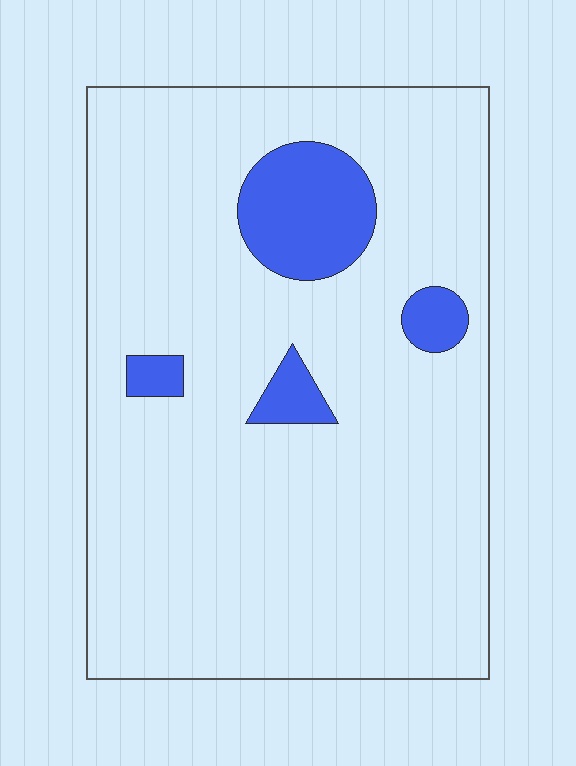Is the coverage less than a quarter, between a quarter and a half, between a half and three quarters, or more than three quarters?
Less than a quarter.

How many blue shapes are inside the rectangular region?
4.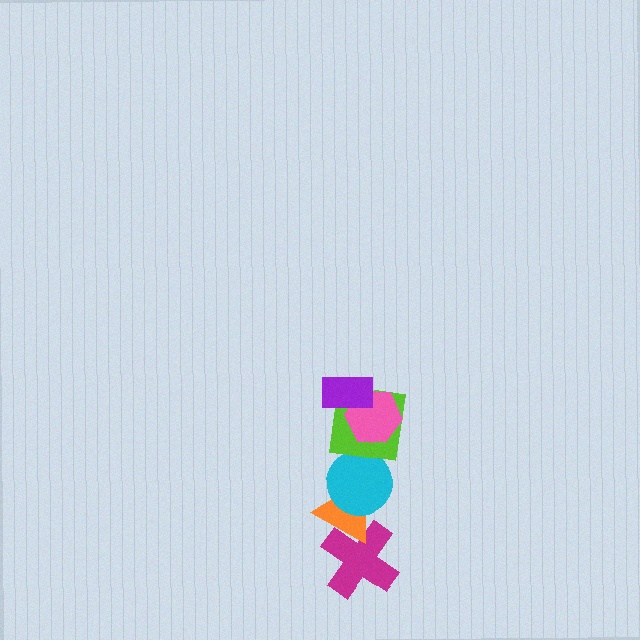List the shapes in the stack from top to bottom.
From top to bottom: the purple rectangle, the pink hexagon, the lime square, the cyan circle, the orange triangle, the magenta cross.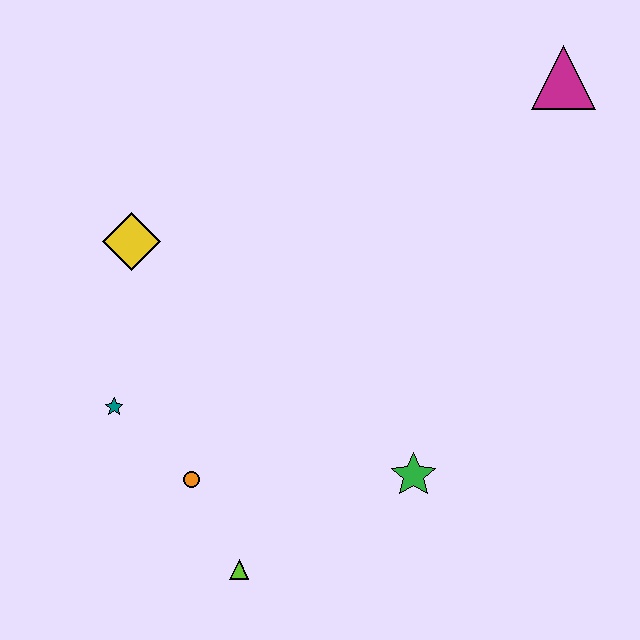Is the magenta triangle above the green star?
Yes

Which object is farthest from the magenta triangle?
The lime triangle is farthest from the magenta triangle.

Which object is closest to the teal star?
The orange circle is closest to the teal star.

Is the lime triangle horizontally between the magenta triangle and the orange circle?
Yes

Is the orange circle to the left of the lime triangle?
Yes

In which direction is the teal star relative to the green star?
The teal star is to the left of the green star.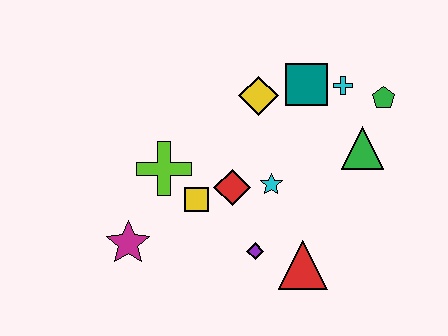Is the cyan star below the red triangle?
No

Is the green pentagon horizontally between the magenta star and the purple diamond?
No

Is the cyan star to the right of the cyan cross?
No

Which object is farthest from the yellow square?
The green pentagon is farthest from the yellow square.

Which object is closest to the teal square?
The cyan cross is closest to the teal square.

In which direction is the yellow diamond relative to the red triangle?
The yellow diamond is above the red triangle.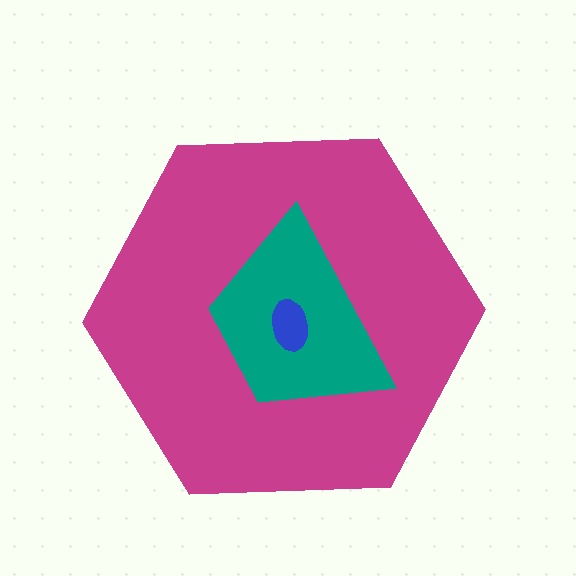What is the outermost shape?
The magenta hexagon.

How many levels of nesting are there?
3.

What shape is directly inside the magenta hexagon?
The teal trapezoid.